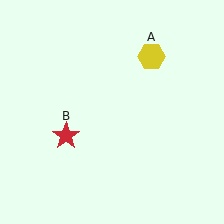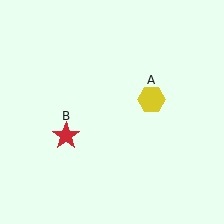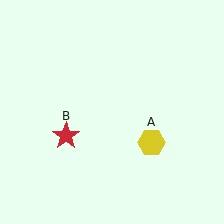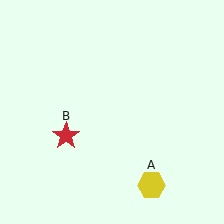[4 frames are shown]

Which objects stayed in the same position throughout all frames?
Red star (object B) remained stationary.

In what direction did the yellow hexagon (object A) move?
The yellow hexagon (object A) moved down.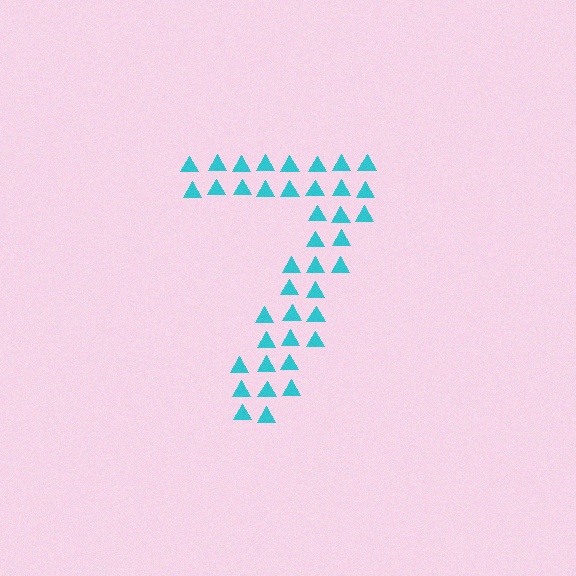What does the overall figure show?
The overall figure shows the digit 7.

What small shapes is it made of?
It is made of small triangles.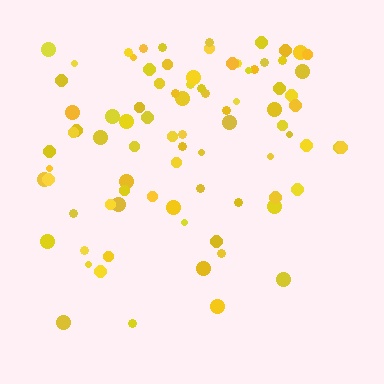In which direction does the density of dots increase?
From bottom to top, with the top side densest.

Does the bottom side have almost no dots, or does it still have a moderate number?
Still a moderate number, just noticeably fewer than the top.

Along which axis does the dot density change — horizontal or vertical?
Vertical.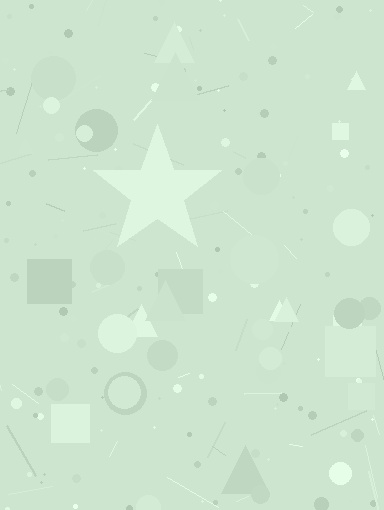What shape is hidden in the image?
A star is hidden in the image.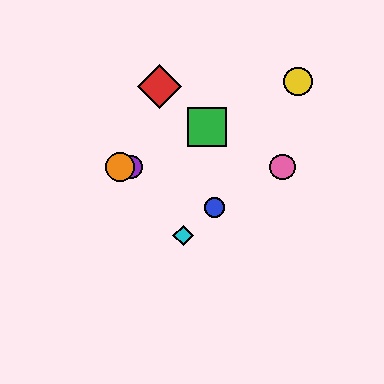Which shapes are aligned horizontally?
The purple circle, the orange circle, the pink circle are aligned horizontally.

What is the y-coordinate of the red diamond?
The red diamond is at y≈87.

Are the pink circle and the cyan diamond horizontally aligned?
No, the pink circle is at y≈167 and the cyan diamond is at y≈236.